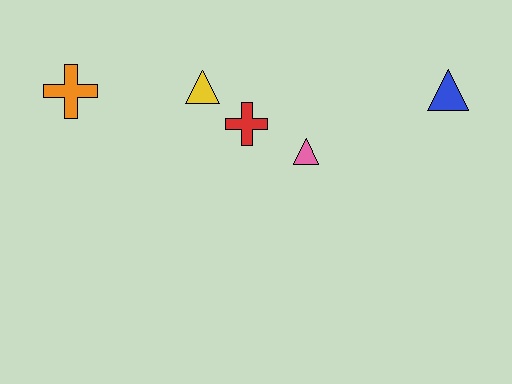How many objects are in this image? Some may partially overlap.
There are 5 objects.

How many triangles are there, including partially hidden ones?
There are 3 triangles.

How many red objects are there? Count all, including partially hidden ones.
There is 1 red object.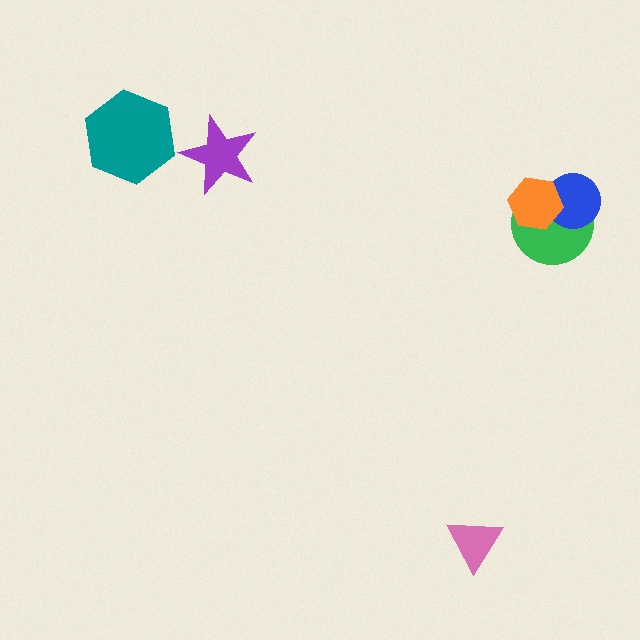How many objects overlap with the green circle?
2 objects overlap with the green circle.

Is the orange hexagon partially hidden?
No, no other shape covers it.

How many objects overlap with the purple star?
0 objects overlap with the purple star.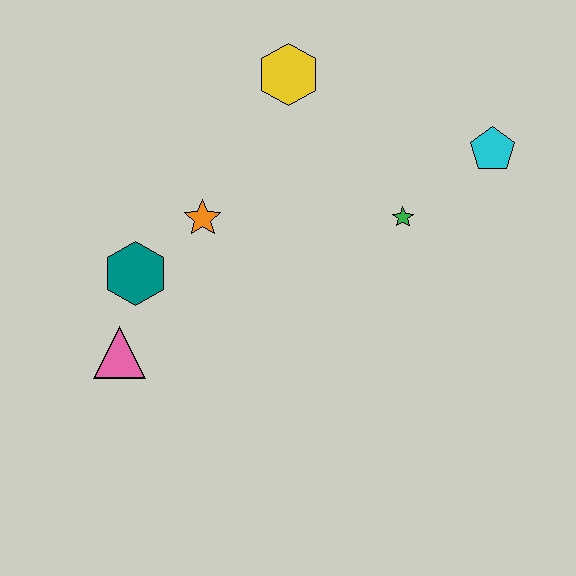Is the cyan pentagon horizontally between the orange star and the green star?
No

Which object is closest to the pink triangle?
The teal hexagon is closest to the pink triangle.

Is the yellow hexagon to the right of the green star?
No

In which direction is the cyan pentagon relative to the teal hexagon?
The cyan pentagon is to the right of the teal hexagon.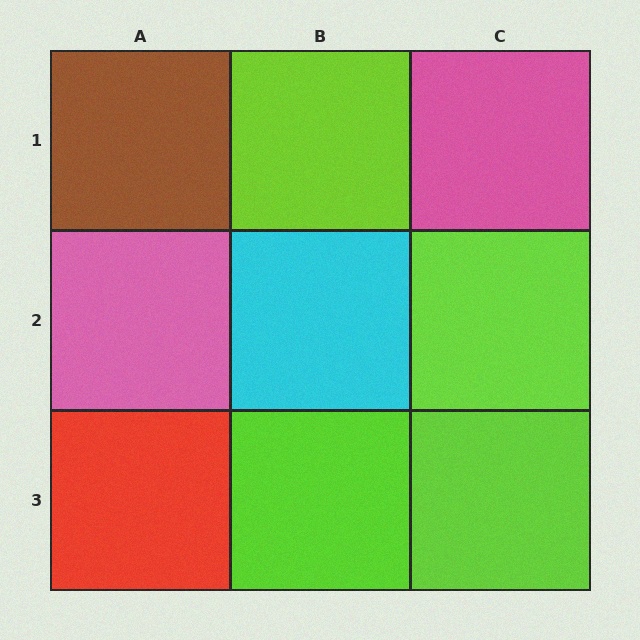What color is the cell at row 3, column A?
Red.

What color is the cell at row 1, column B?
Lime.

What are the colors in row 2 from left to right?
Pink, cyan, lime.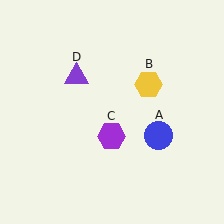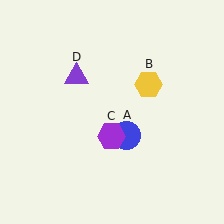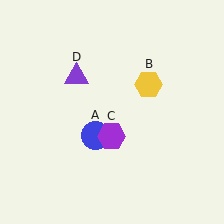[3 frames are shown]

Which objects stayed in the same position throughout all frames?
Yellow hexagon (object B) and purple hexagon (object C) and purple triangle (object D) remained stationary.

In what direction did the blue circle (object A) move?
The blue circle (object A) moved left.